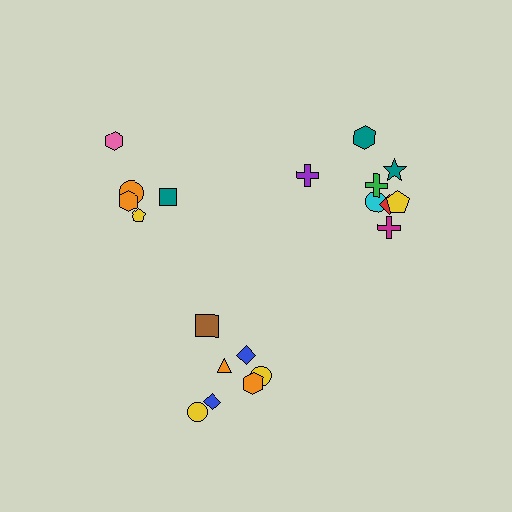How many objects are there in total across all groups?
There are 20 objects.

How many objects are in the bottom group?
There are 7 objects.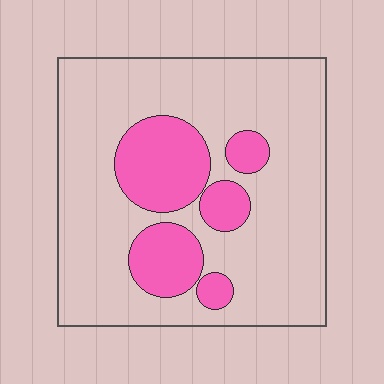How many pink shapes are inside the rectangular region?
5.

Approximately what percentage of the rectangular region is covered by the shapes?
Approximately 25%.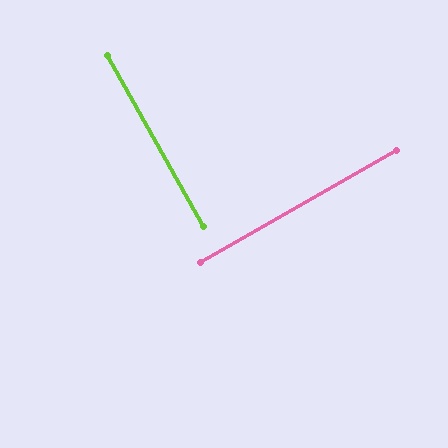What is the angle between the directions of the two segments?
Approximately 90 degrees.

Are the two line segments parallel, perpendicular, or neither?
Perpendicular — they meet at approximately 90°.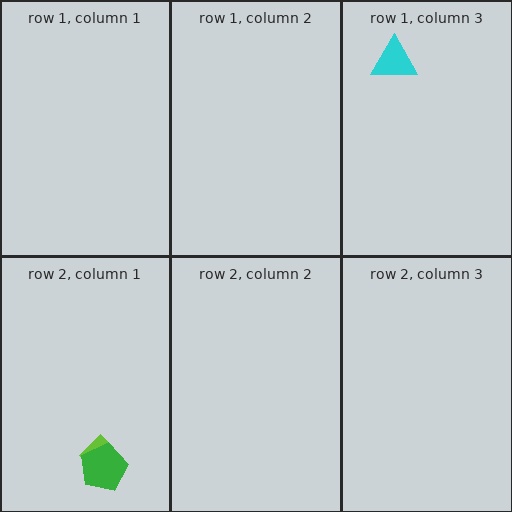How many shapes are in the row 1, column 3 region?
1.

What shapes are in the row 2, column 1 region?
The lime diamond, the green pentagon.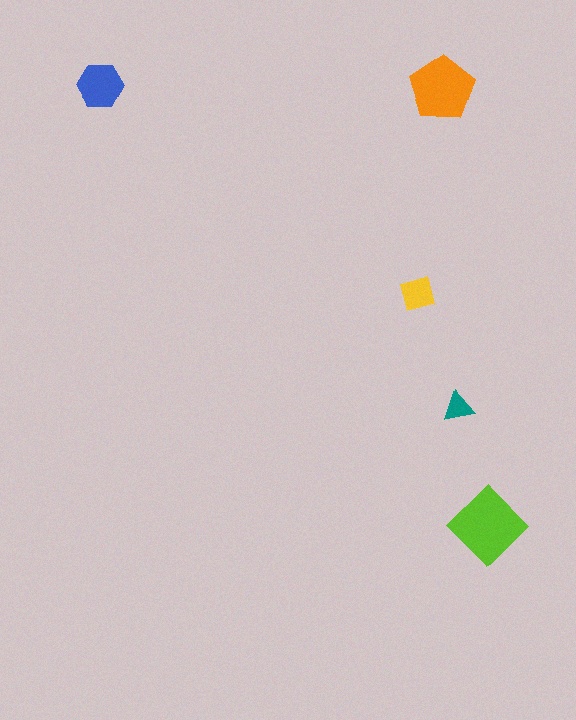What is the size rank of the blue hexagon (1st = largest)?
3rd.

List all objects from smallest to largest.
The teal triangle, the yellow square, the blue hexagon, the orange pentagon, the lime diamond.